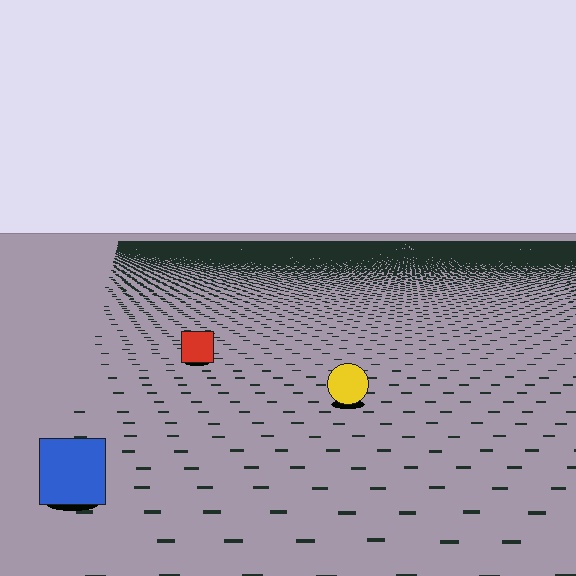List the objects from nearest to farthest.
From nearest to farthest: the blue square, the yellow circle, the red square.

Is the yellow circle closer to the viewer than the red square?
Yes. The yellow circle is closer — you can tell from the texture gradient: the ground texture is coarser near it.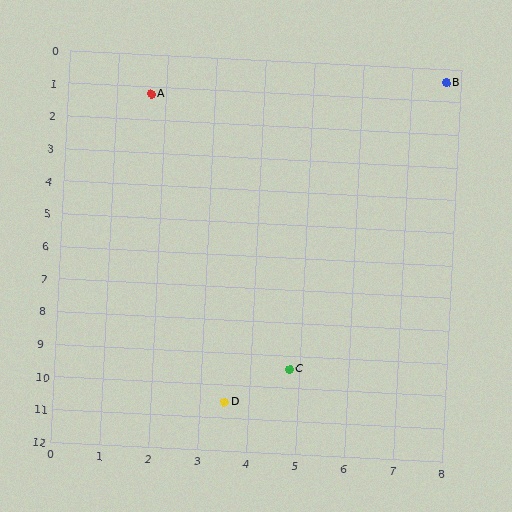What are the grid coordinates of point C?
Point C is at approximately (4.8, 9.4).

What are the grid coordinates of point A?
Point A is at approximately (1.7, 1.2).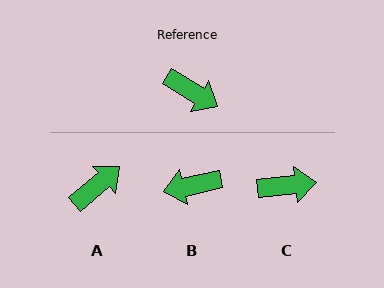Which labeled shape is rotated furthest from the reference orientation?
B, about 136 degrees away.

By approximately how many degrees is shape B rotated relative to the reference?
Approximately 136 degrees clockwise.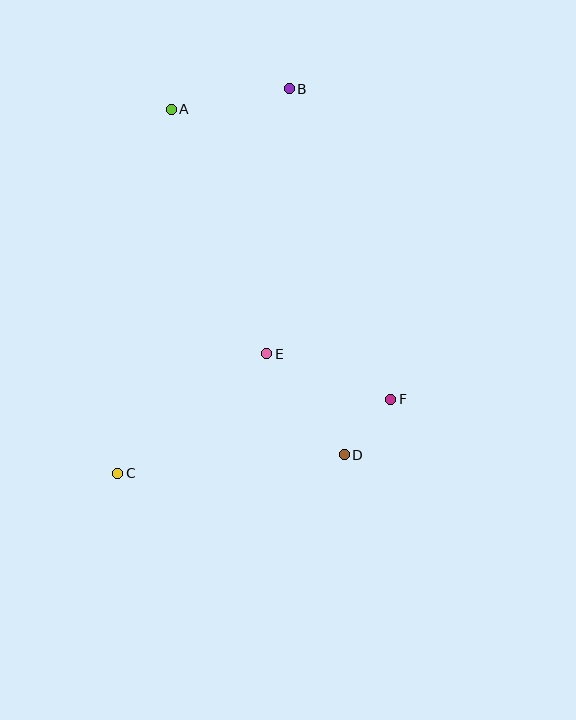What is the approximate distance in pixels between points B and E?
The distance between B and E is approximately 266 pixels.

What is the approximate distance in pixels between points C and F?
The distance between C and F is approximately 283 pixels.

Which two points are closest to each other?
Points D and F are closest to each other.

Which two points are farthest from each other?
Points B and C are farthest from each other.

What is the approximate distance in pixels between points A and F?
The distance between A and F is approximately 364 pixels.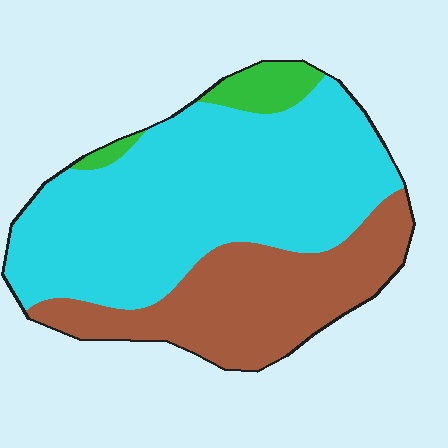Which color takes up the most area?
Cyan, at roughly 60%.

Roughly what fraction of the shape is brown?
Brown covers around 30% of the shape.